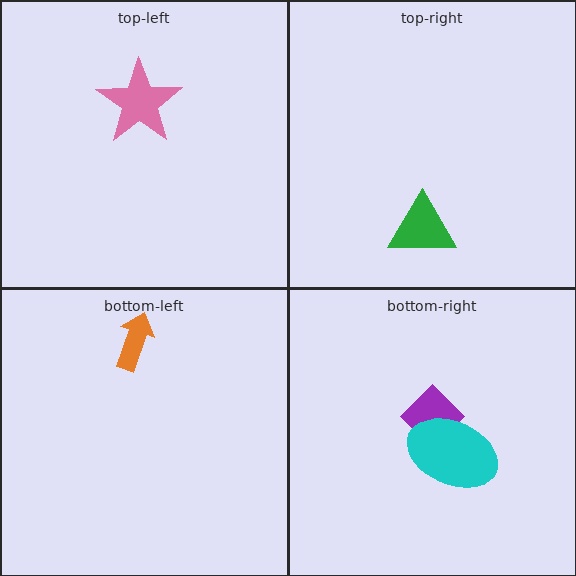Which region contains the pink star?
The top-left region.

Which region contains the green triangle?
The top-right region.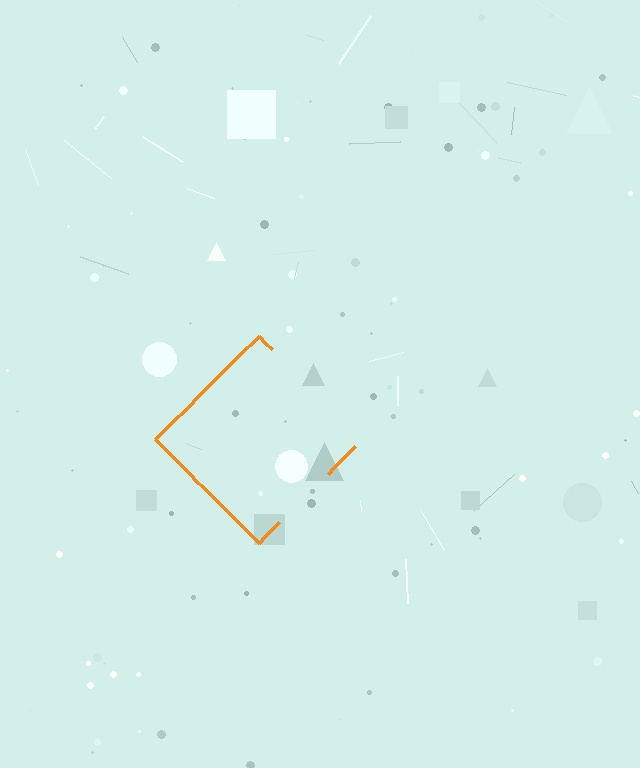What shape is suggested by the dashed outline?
The dashed outline suggests a diamond.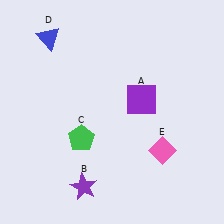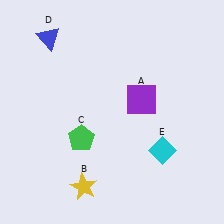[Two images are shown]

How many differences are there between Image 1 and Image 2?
There are 2 differences between the two images.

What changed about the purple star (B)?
In Image 1, B is purple. In Image 2, it changed to yellow.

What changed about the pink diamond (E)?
In Image 1, E is pink. In Image 2, it changed to cyan.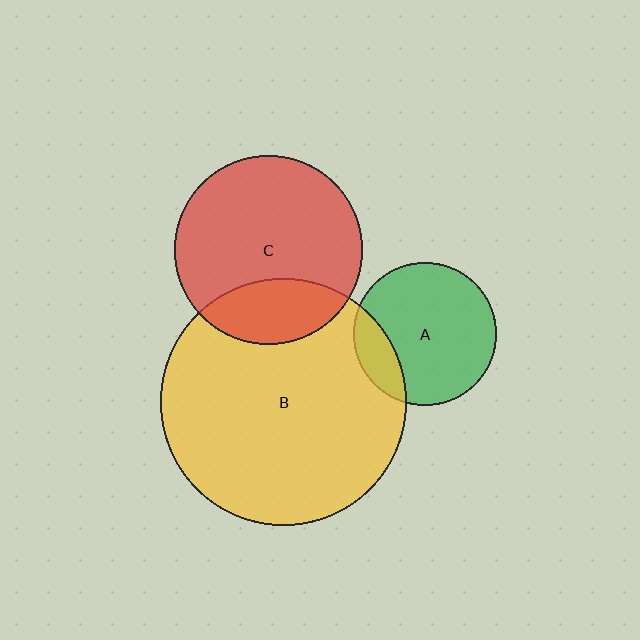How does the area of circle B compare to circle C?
Approximately 1.7 times.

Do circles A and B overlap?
Yes.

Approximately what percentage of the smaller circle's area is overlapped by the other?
Approximately 20%.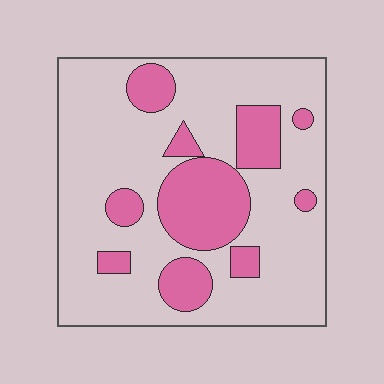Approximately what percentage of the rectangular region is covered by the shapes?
Approximately 25%.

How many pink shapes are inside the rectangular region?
10.